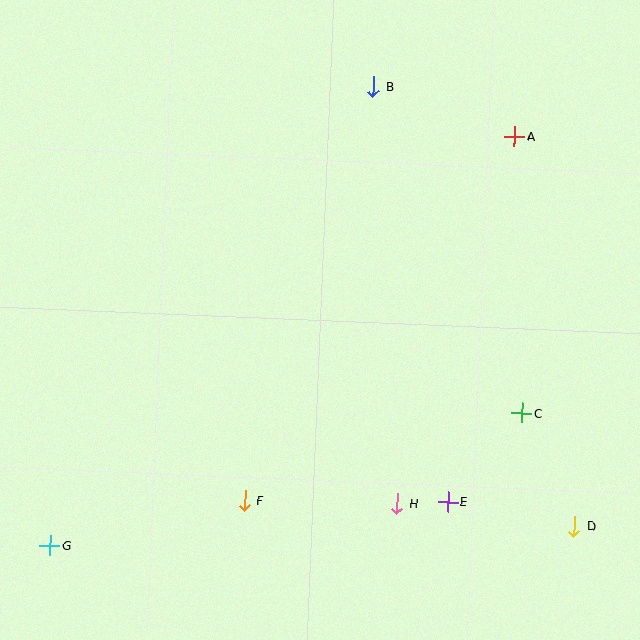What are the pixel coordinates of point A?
Point A is at (514, 136).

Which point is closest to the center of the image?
Point F at (244, 500) is closest to the center.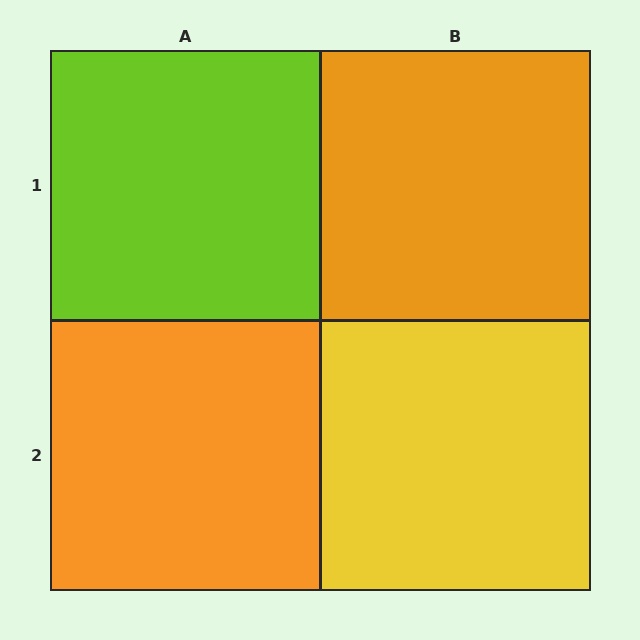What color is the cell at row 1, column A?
Lime.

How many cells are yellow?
1 cell is yellow.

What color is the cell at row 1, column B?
Orange.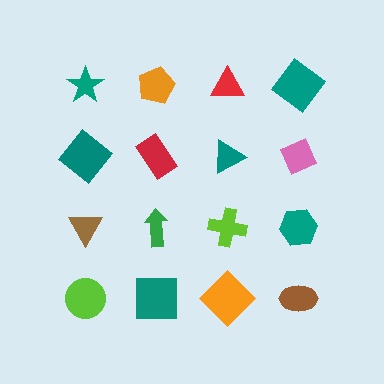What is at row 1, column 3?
A red triangle.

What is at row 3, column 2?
A green arrow.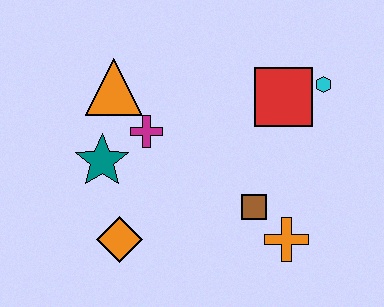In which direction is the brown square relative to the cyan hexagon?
The brown square is below the cyan hexagon.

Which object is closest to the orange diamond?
The teal star is closest to the orange diamond.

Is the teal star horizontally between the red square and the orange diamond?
No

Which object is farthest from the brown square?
The orange triangle is farthest from the brown square.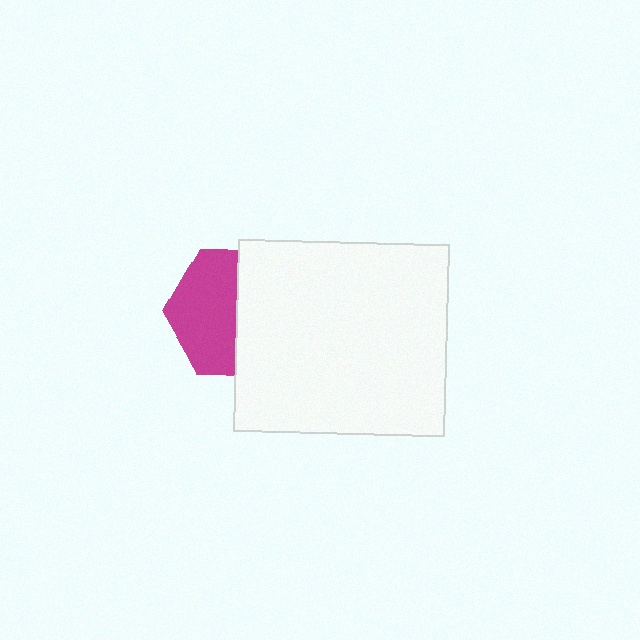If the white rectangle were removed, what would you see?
You would see the complete magenta hexagon.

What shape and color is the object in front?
The object in front is a white rectangle.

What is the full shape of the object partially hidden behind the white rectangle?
The partially hidden object is a magenta hexagon.